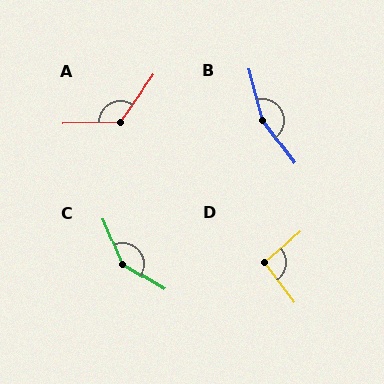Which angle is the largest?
B, at approximately 157 degrees.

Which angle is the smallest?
D, at approximately 93 degrees.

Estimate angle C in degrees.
Approximately 143 degrees.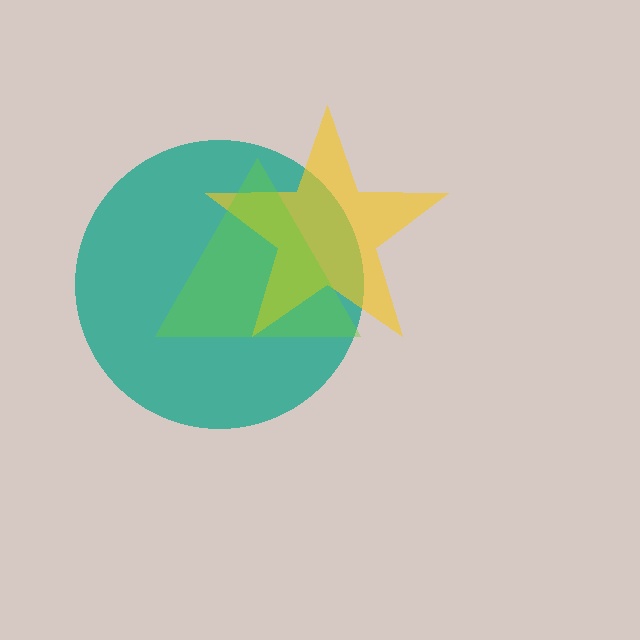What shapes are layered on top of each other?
The layered shapes are: a teal circle, a yellow star, a lime triangle.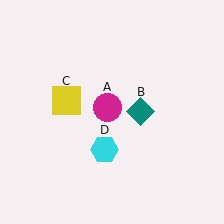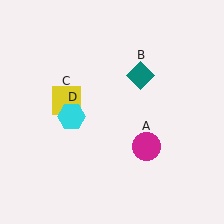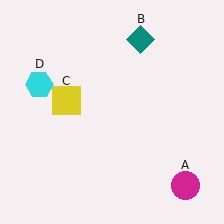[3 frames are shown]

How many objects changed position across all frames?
3 objects changed position: magenta circle (object A), teal diamond (object B), cyan hexagon (object D).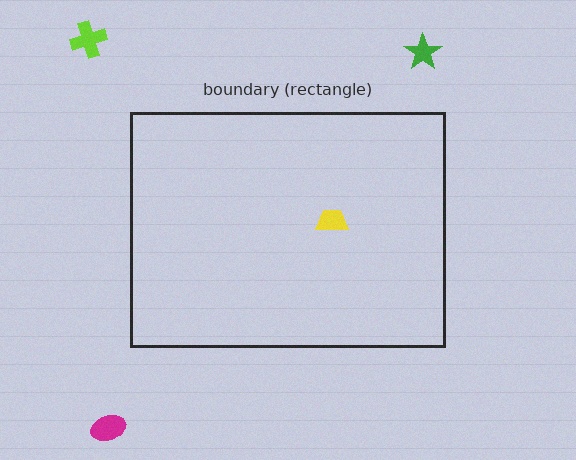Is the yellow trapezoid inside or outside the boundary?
Inside.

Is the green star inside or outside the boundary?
Outside.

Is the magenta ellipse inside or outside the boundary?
Outside.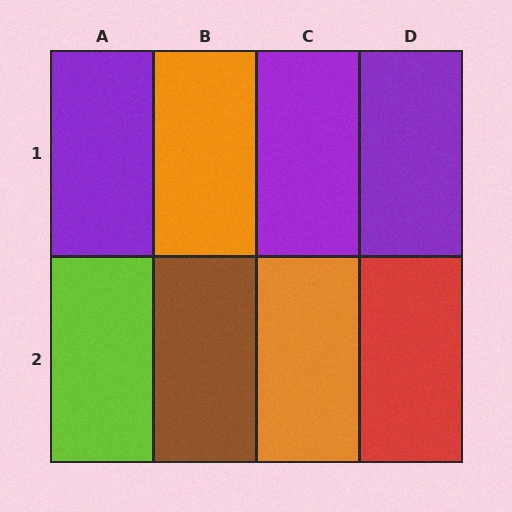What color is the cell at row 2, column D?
Red.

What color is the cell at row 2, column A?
Lime.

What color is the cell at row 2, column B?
Brown.